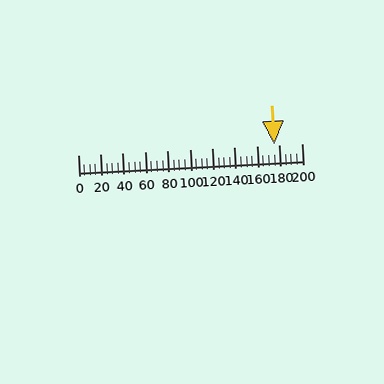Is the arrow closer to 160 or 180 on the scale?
The arrow is closer to 180.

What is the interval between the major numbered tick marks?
The major tick marks are spaced 20 units apart.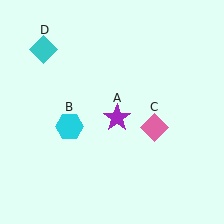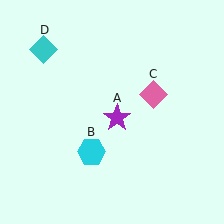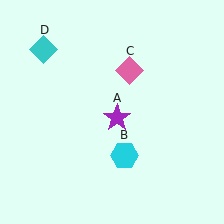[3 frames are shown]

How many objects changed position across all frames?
2 objects changed position: cyan hexagon (object B), pink diamond (object C).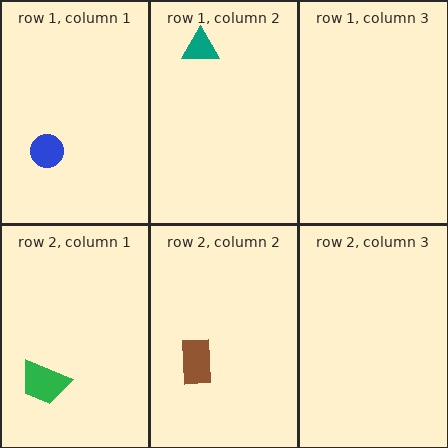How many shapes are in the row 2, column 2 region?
1.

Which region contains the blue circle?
The row 1, column 1 region.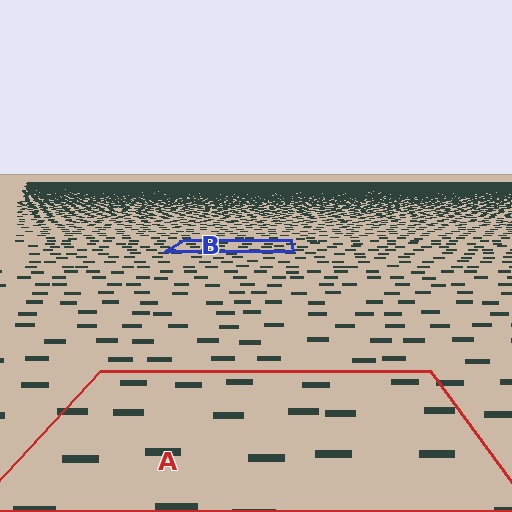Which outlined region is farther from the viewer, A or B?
Region B is farther from the viewer — the texture elements inside it appear smaller and more densely packed.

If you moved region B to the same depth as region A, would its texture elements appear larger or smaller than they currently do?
They would appear larger. At a closer depth, the same texture elements are projected at a bigger on-screen size.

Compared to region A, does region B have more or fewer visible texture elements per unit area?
Region B has more texture elements per unit area — they are packed more densely because it is farther away.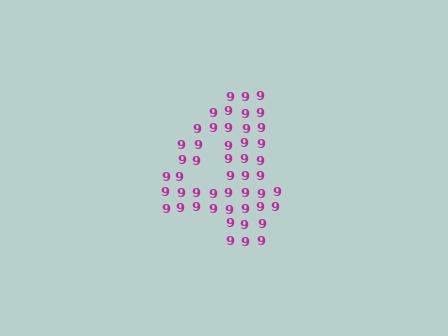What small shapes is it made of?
It is made of small digit 9's.